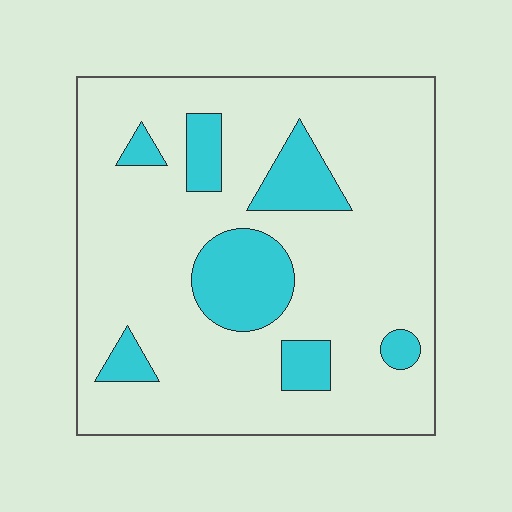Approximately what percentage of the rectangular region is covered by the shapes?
Approximately 20%.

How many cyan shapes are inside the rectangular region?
7.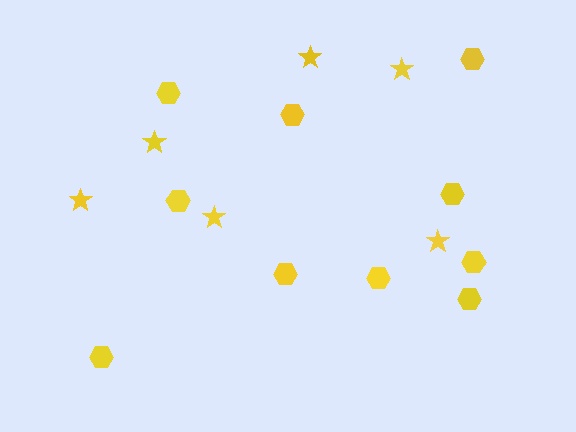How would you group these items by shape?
There are 2 groups: one group of stars (6) and one group of hexagons (10).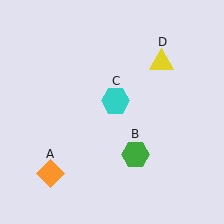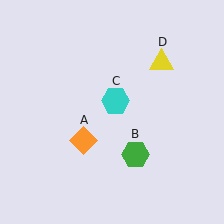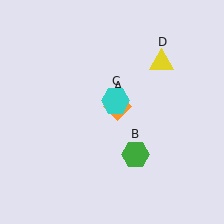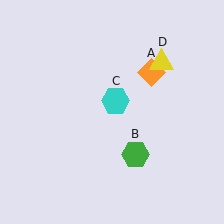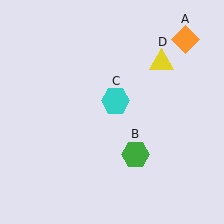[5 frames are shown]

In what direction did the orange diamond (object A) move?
The orange diamond (object A) moved up and to the right.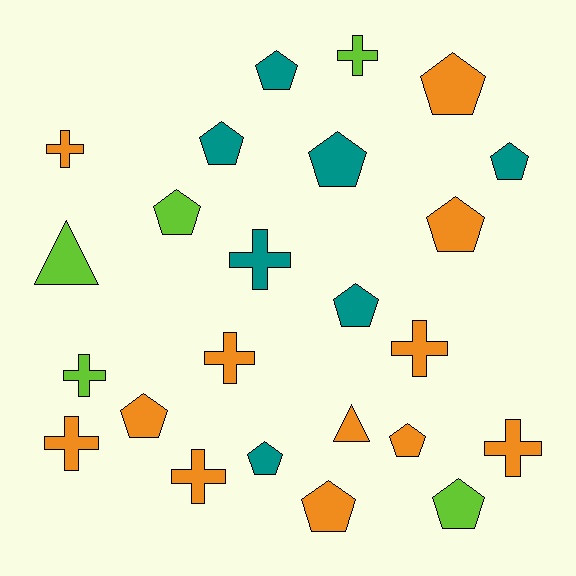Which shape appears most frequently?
Pentagon, with 13 objects.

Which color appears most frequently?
Orange, with 12 objects.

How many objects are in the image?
There are 24 objects.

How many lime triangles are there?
There is 1 lime triangle.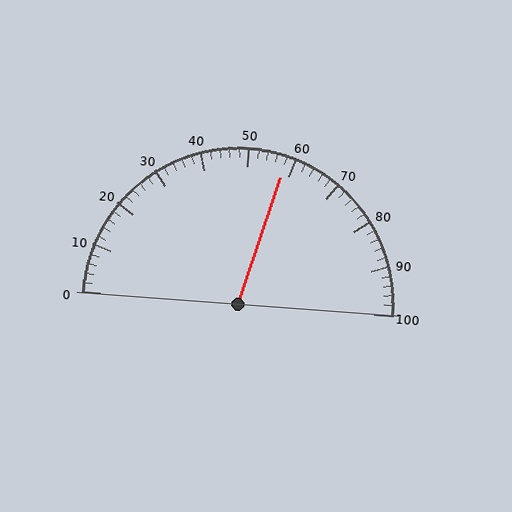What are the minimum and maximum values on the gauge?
The gauge ranges from 0 to 100.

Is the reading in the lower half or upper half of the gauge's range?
The reading is in the upper half of the range (0 to 100).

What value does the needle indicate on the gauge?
The needle indicates approximately 58.